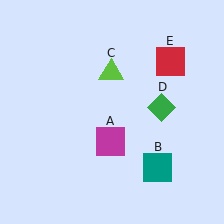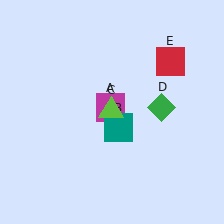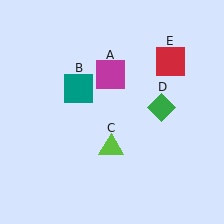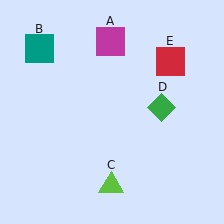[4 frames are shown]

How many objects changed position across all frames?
3 objects changed position: magenta square (object A), teal square (object B), lime triangle (object C).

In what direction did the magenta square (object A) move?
The magenta square (object A) moved up.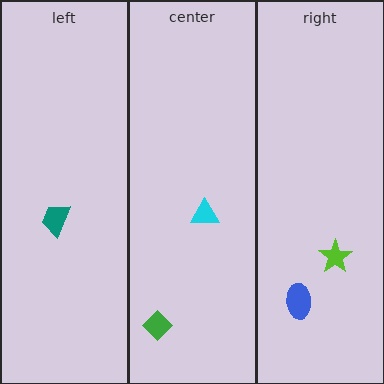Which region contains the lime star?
The right region.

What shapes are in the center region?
The green diamond, the cyan triangle.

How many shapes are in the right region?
2.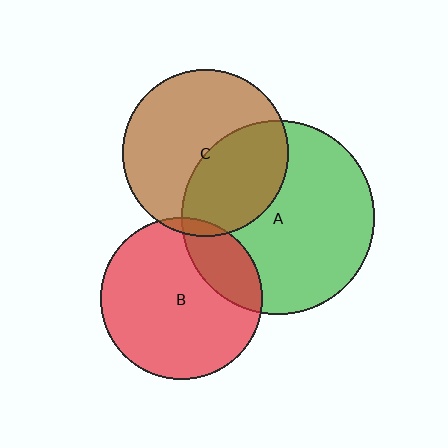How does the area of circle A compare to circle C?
Approximately 1.4 times.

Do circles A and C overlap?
Yes.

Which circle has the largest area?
Circle A (green).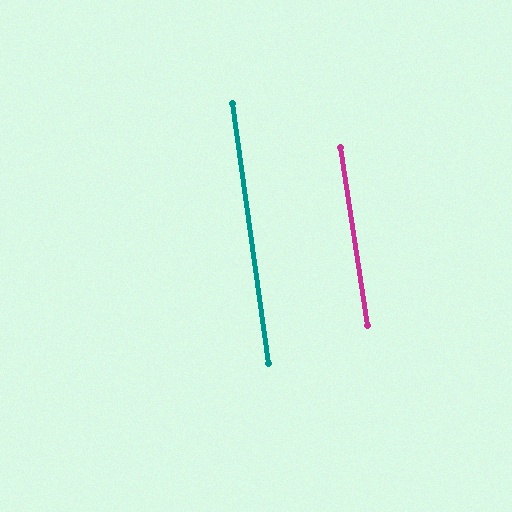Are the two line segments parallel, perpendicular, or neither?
Parallel — their directions differ by only 0.7°.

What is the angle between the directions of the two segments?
Approximately 1 degree.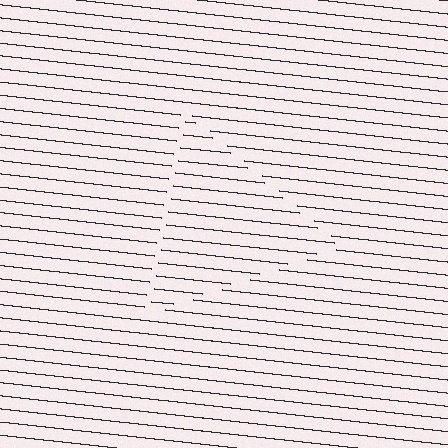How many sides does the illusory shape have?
3 sides — the line-ends trace a triangle.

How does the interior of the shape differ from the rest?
The interior of the shape contains the same grating, shifted by half a period — the contour is defined by the phase discontinuity where line-ends from the inner and outer gratings abut.